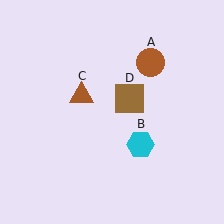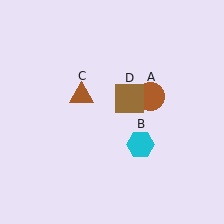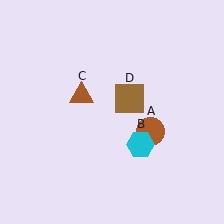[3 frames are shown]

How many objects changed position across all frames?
1 object changed position: brown circle (object A).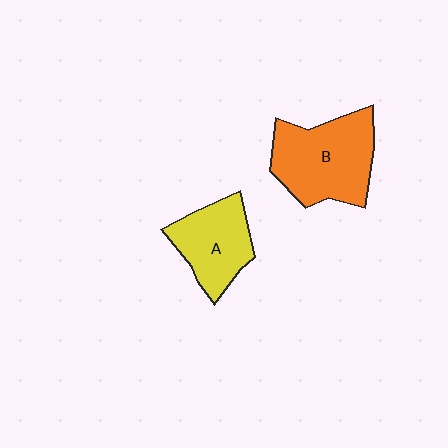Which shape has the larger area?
Shape B (orange).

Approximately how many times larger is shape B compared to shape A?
Approximately 1.4 times.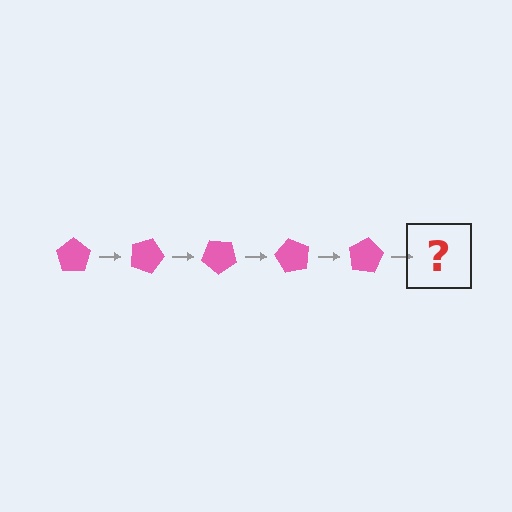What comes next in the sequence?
The next element should be a pink pentagon rotated 100 degrees.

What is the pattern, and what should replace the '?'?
The pattern is that the pentagon rotates 20 degrees each step. The '?' should be a pink pentagon rotated 100 degrees.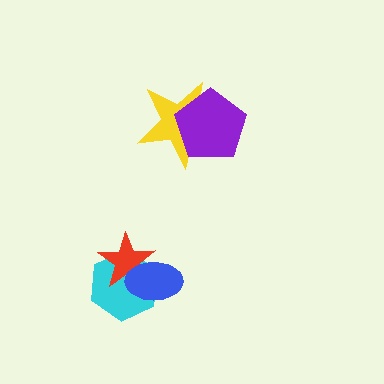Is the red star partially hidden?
Yes, it is partially covered by another shape.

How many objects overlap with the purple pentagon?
1 object overlaps with the purple pentagon.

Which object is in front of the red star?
The blue ellipse is in front of the red star.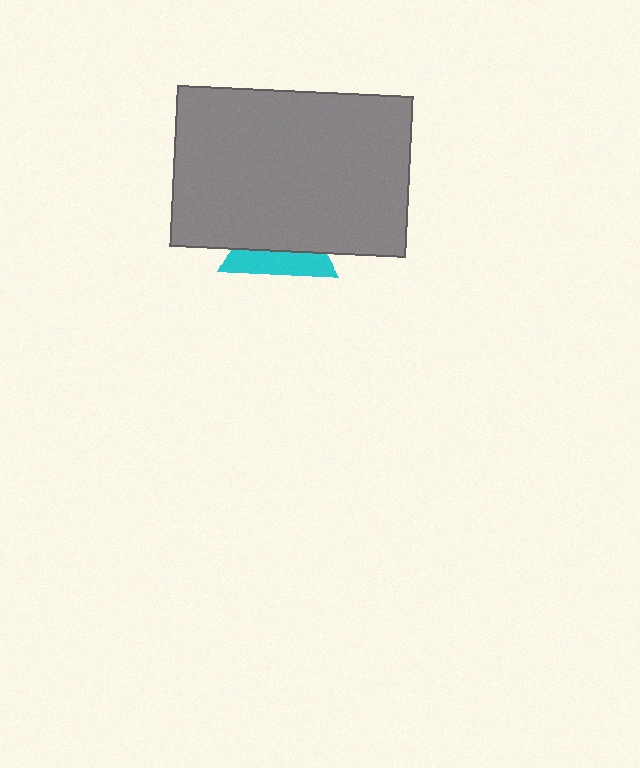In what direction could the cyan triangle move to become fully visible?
The cyan triangle could move down. That would shift it out from behind the gray rectangle entirely.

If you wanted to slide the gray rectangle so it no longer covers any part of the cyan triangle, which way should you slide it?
Slide it up — that is the most direct way to separate the two shapes.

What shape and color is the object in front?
The object in front is a gray rectangle.